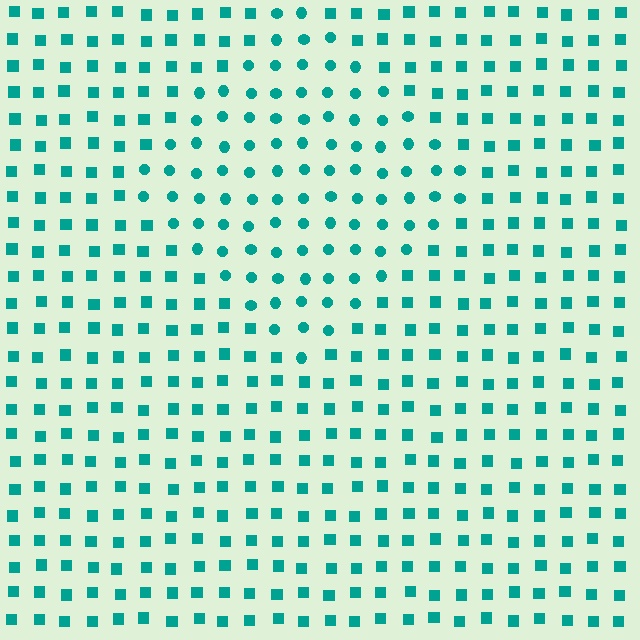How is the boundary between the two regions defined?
The boundary is defined by a change in element shape: circles inside vs. squares outside. All elements share the same color and spacing.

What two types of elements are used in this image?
The image uses circles inside the diamond region and squares outside it.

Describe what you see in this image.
The image is filled with small teal elements arranged in a uniform grid. A diamond-shaped region contains circles, while the surrounding area contains squares. The boundary is defined purely by the change in element shape.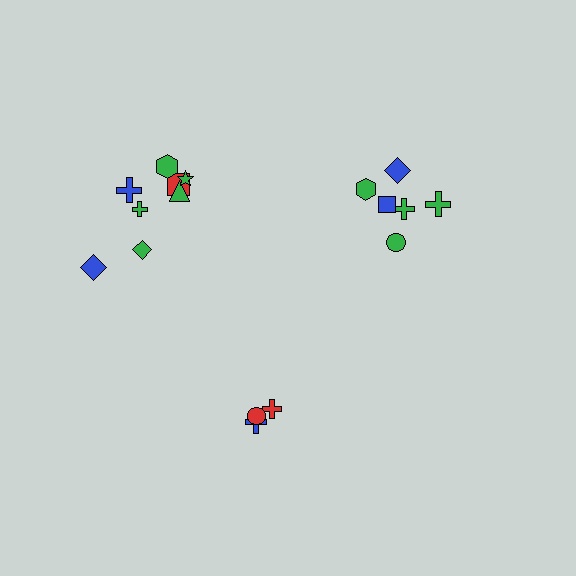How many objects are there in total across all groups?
There are 17 objects.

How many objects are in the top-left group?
There are 8 objects.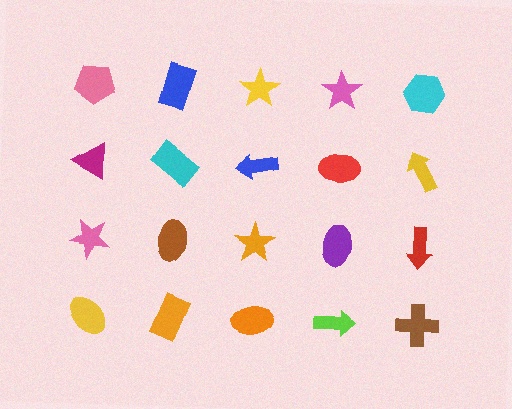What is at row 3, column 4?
A purple ellipse.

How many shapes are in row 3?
5 shapes.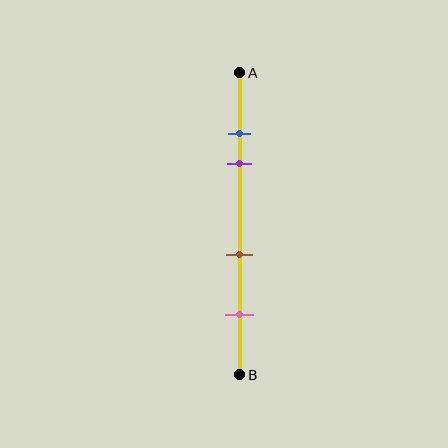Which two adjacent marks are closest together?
The blue and purple marks are the closest adjacent pair.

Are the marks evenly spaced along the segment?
No, the marks are not evenly spaced.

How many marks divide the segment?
There are 4 marks dividing the segment.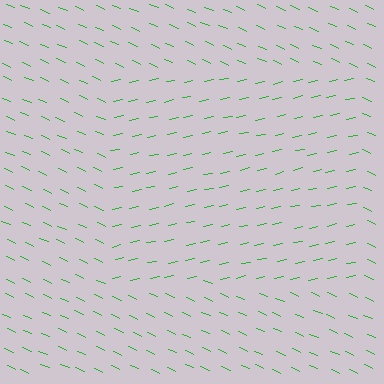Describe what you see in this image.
The image is filled with small green line segments. A rectangle region in the image has lines oriented differently from the surrounding lines, creating a visible texture boundary.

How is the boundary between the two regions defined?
The boundary is defined purely by a change in line orientation (approximately 36 degrees difference). All lines are the same color and thickness.